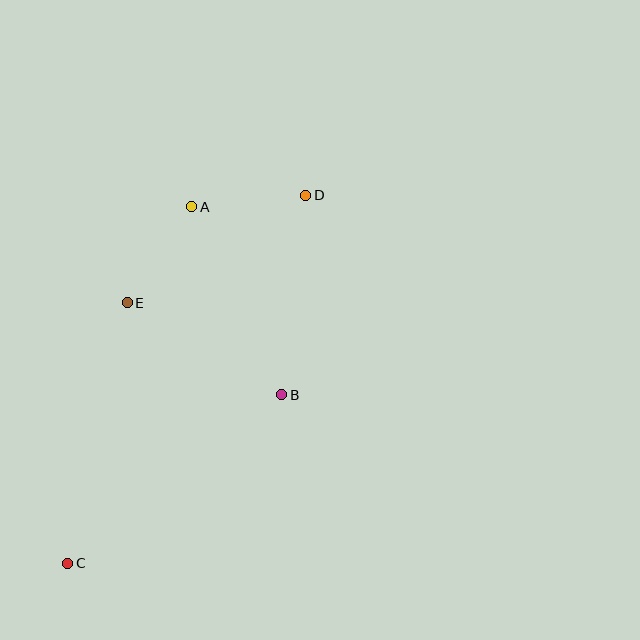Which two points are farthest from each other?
Points C and D are farthest from each other.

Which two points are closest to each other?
Points A and D are closest to each other.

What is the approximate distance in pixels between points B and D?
The distance between B and D is approximately 201 pixels.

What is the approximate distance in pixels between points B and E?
The distance between B and E is approximately 180 pixels.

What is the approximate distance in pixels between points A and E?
The distance between A and E is approximately 116 pixels.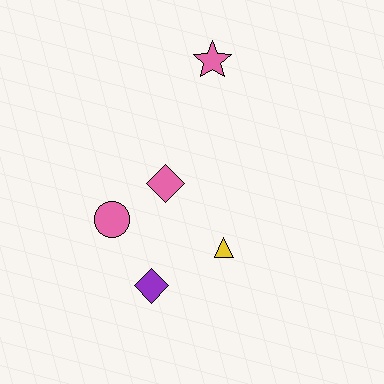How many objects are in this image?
There are 5 objects.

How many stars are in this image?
There is 1 star.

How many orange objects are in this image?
There are no orange objects.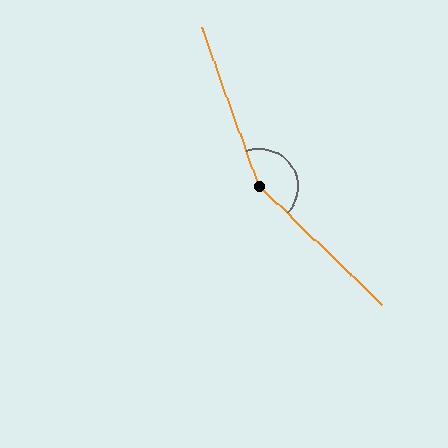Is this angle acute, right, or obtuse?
It is obtuse.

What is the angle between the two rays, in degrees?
Approximately 153 degrees.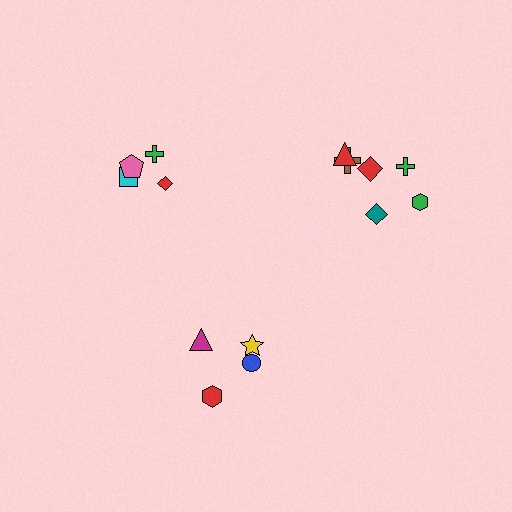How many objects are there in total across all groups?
There are 14 objects.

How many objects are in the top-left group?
There are 4 objects.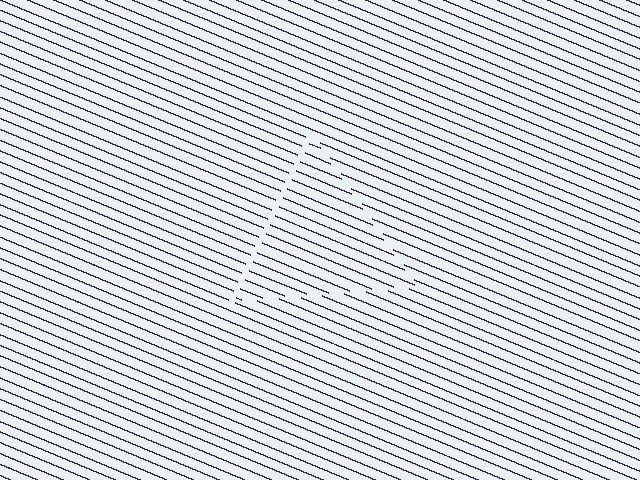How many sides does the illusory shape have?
3 sides — the line-ends trace a triangle.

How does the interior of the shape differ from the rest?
The interior of the shape contains the same grating, shifted by half a period — the contour is defined by the phase discontinuity where line-ends from the inner and outer gratings abut.